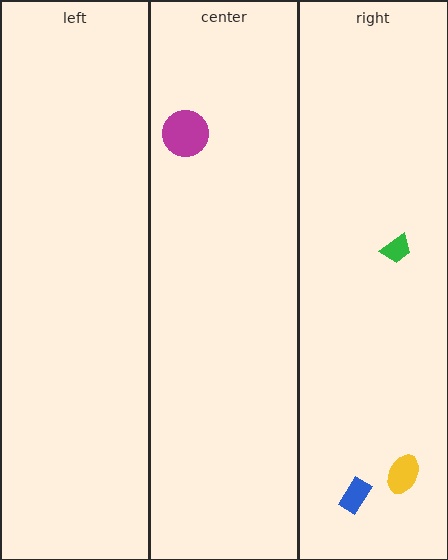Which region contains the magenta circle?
The center region.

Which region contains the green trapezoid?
The right region.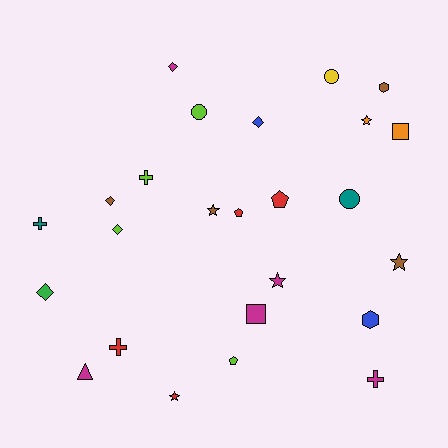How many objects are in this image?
There are 25 objects.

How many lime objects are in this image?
There are 4 lime objects.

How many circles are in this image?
There are 3 circles.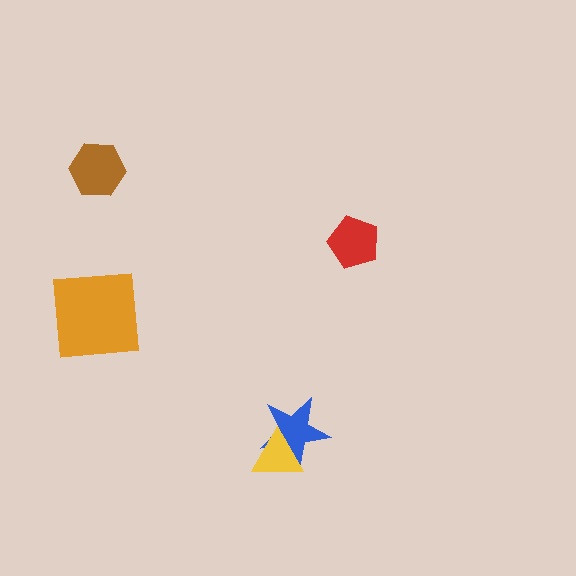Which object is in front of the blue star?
The yellow triangle is in front of the blue star.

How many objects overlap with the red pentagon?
0 objects overlap with the red pentagon.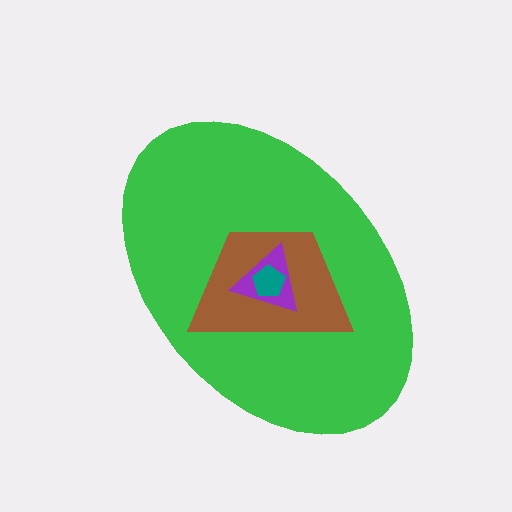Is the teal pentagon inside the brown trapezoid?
Yes.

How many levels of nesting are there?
4.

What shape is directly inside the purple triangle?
The teal pentagon.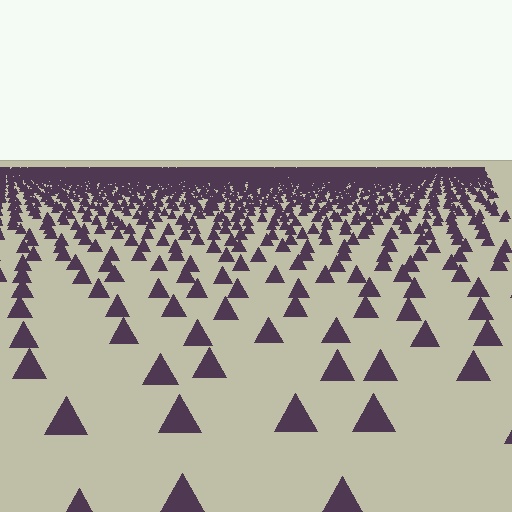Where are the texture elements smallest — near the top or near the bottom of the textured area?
Near the top.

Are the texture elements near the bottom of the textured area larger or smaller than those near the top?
Larger. Near the bottom, elements are closer to the viewer and appear at a bigger on-screen size.